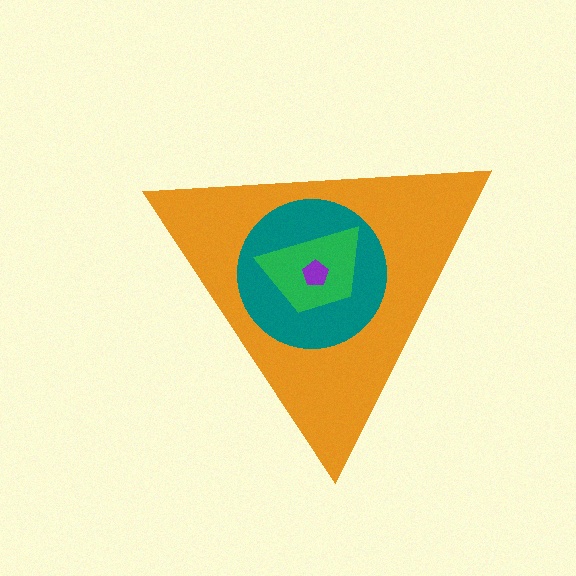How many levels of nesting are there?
4.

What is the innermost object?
The purple pentagon.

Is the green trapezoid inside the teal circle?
Yes.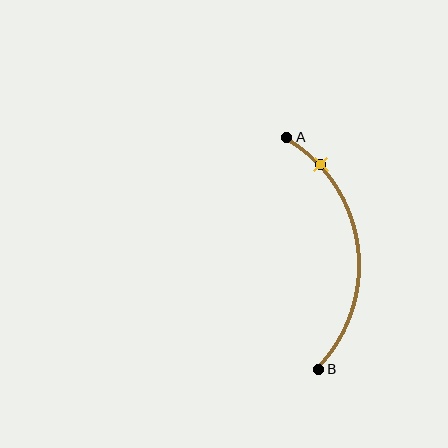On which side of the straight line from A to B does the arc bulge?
The arc bulges to the right of the straight line connecting A and B.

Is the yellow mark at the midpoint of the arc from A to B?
No. The yellow mark lies on the arc but is closer to endpoint A. The arc midpoint would be at the point on the curve equidistant along the arc from both A and B.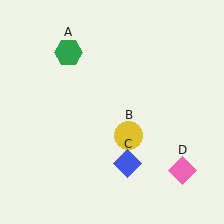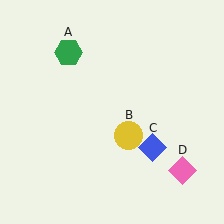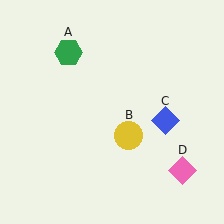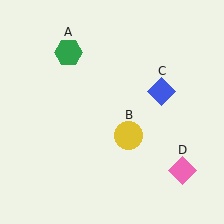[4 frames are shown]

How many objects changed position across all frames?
1 object changed position: blue diamond (object C).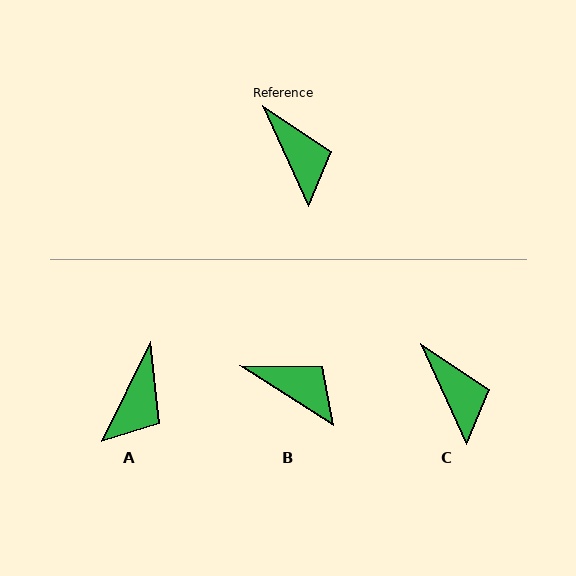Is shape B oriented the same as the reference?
No, it is off by about 33 degrees.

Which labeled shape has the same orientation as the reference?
C.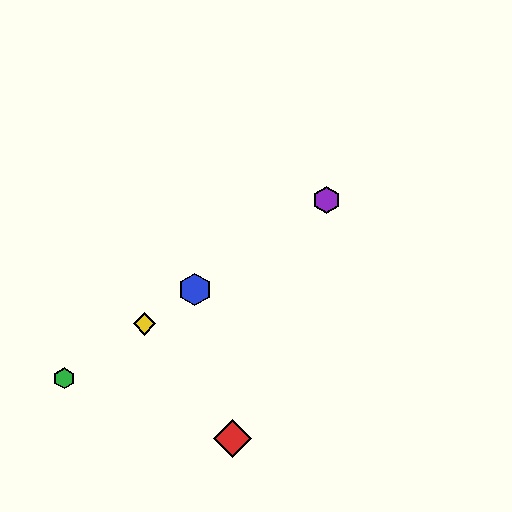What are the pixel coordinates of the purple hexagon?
The purple hexagon is at (327, 200).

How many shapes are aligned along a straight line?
4 shapes (the blue hexagon, the green hexagon, the yellow diamond, the purple hexagon) are aligned along a straight line.